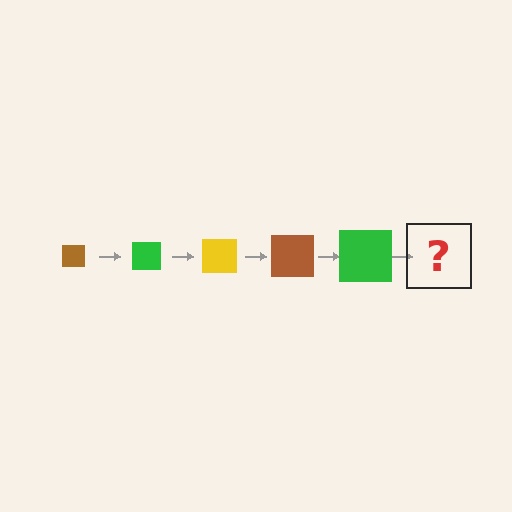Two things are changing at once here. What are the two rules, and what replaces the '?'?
The two rules are that the square grows larger each step and the color cycles through brown, green, and yellow. The '?' should be a yellow square, larger than the previous one.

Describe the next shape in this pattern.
It should be a yellow square, larger than the previous one.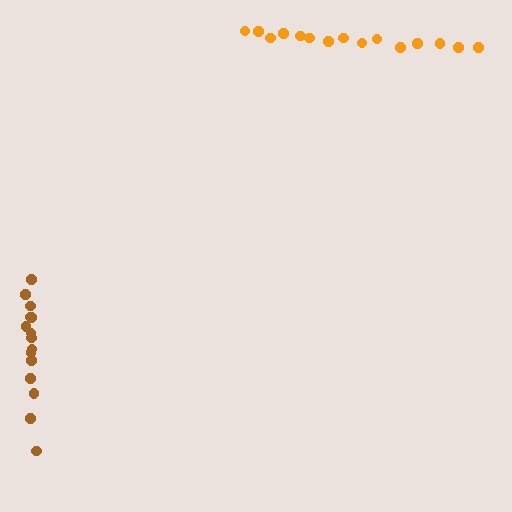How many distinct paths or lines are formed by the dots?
There are 2 distinct paths.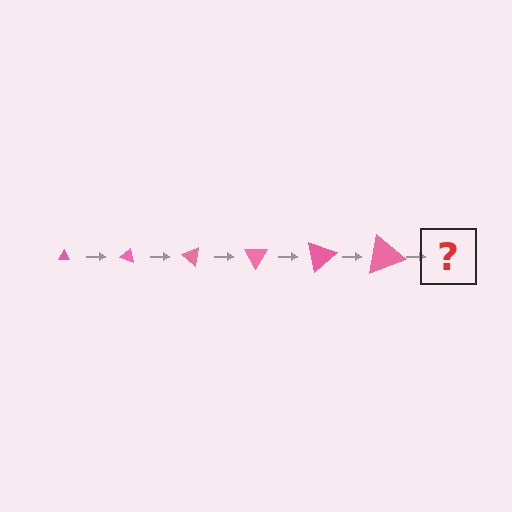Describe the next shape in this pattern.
It should be a triangle, larger than the previous one and rotated 120 degrees from the start.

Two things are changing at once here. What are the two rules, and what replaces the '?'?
The two rules are that the triangle grows larger each step and it rotates 20 degrees each step. The '?' should be a triangle, larger than the previous one and rotated 120 degrees from the start.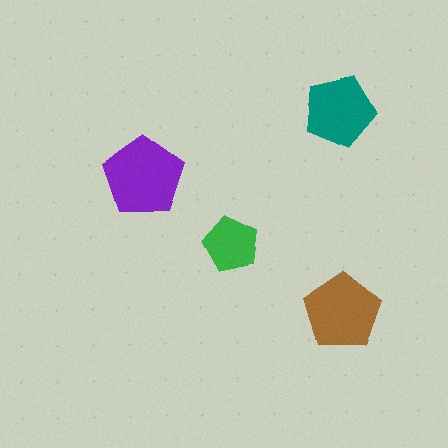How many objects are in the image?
There are 4 objects in the image.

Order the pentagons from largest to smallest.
the purple one, the brown one, the teal one, the green one.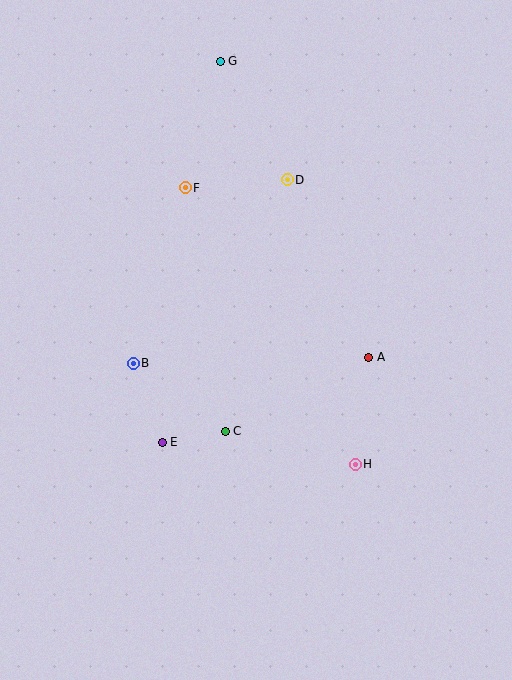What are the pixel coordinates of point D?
Point D is at (287, 180).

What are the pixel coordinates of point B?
Point B is at (133, 363).